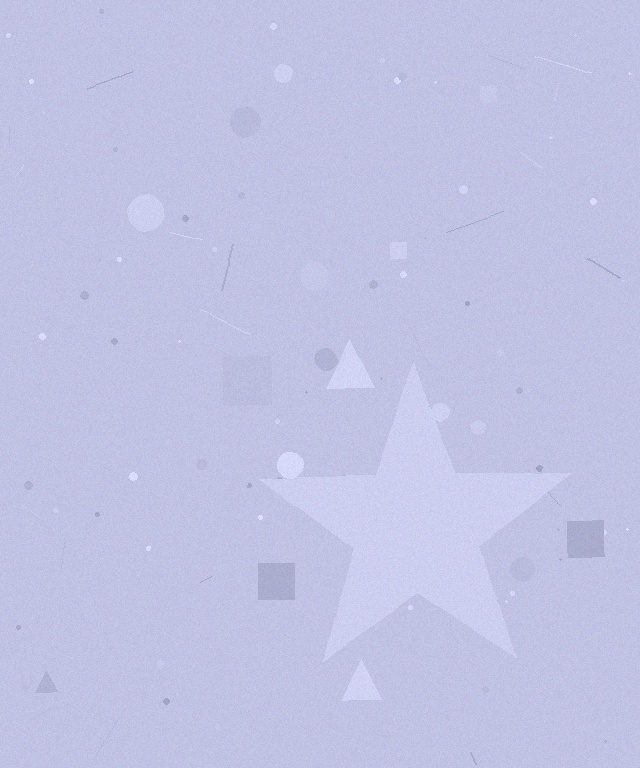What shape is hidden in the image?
A star is hidden in the image.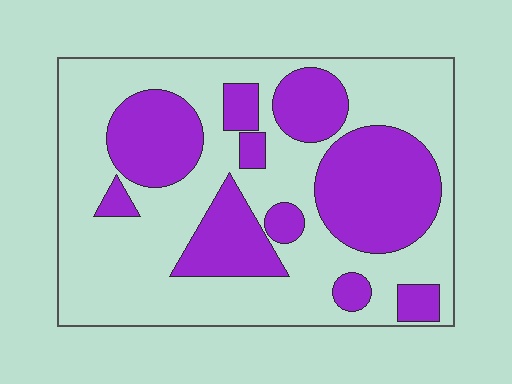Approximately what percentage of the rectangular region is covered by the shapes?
Approximately 35%.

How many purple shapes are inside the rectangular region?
10.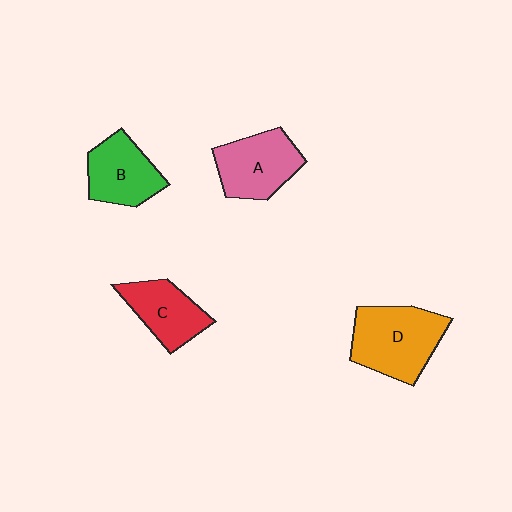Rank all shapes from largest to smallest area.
From largest to smallest: D (orange), A (pink), B (green), C (red).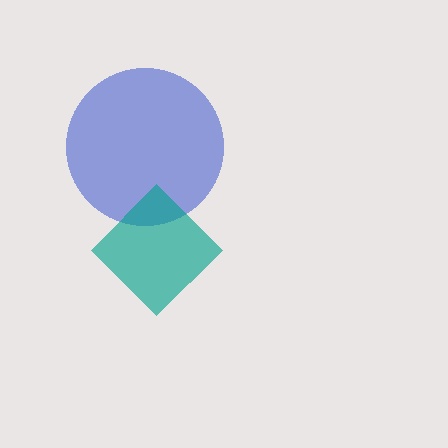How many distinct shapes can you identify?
There are 2 distinct shapes: a blue circle, a teal diamond.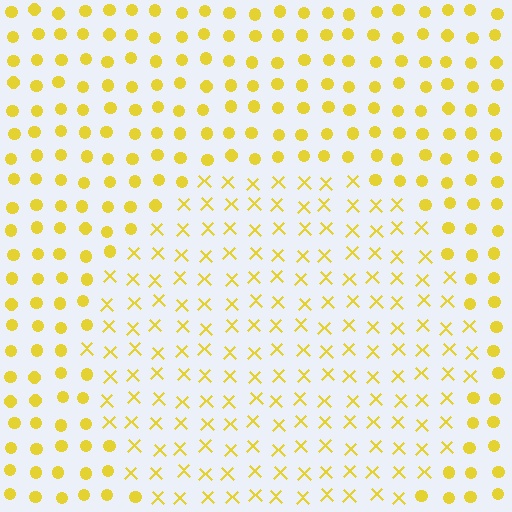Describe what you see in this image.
The image is filled with small yellow elements arranged in a uniform grid. A circle-shaped region contains X marks, while the surrounding area contains circles. The boundary is defined purely by the change in element shape.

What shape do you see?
I see a circle.